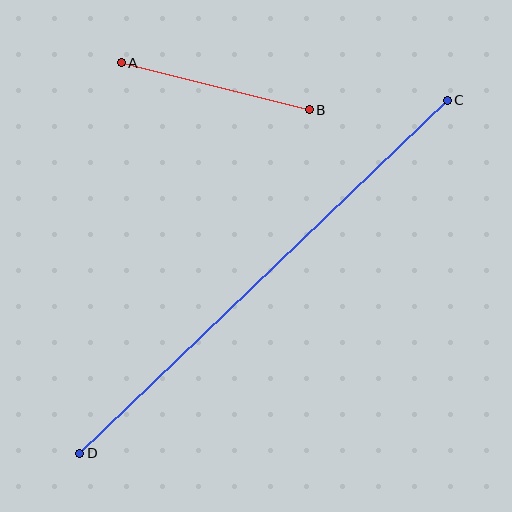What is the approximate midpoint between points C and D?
The midpoint is at approximately (263, 277) pixels.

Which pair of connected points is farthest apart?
Points C and D are farthest apart.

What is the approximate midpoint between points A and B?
The midpoint is at approximately (215, 86) pixels.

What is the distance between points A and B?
The distance is approximately 194 pixels.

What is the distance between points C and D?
The distance is approximately 509 pixels.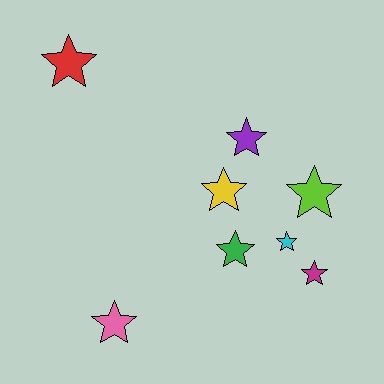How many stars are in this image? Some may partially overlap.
There are 8 stars.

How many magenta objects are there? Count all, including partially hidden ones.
There is 1 magenta object.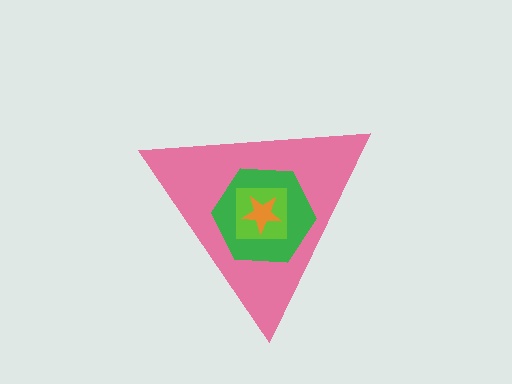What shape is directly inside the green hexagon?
The lime square.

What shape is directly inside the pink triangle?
The green hexagon.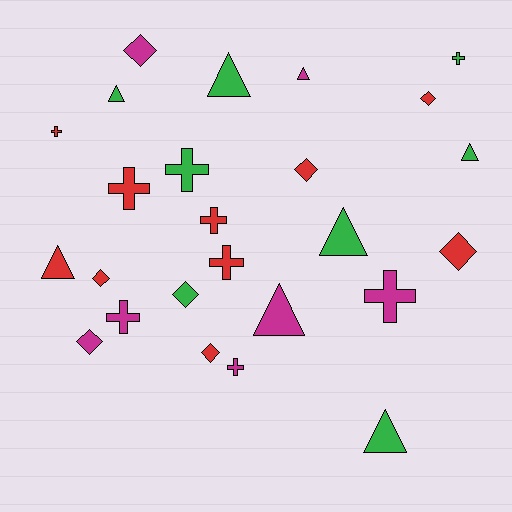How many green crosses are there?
There are 2 green crosses.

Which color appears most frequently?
Red, with 10 objects.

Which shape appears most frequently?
Cross, with 9 objects.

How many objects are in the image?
There are 25 objects.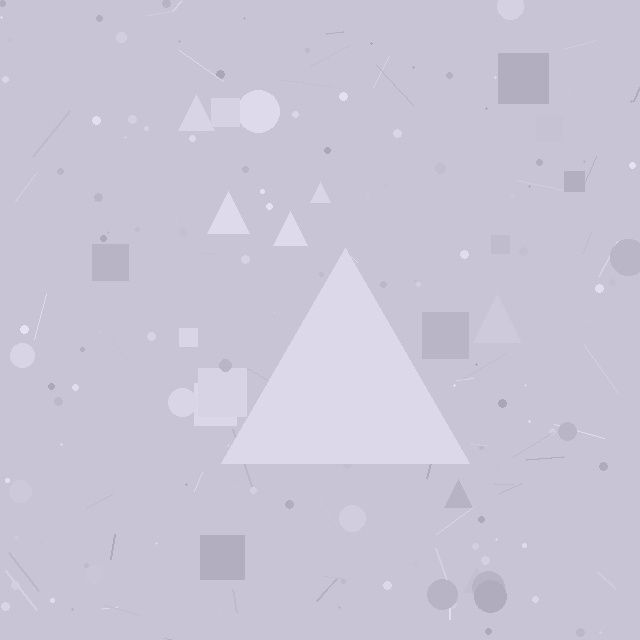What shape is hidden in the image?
A triangle is hidden in the image.